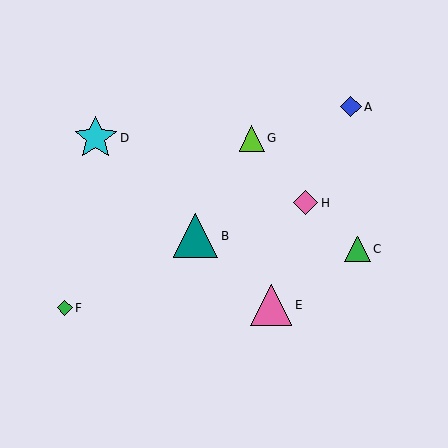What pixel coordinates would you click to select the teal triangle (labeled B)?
Click at (196, 236) to select the teal triangle B.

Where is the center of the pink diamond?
The center of the pink diamond is at (306, 203).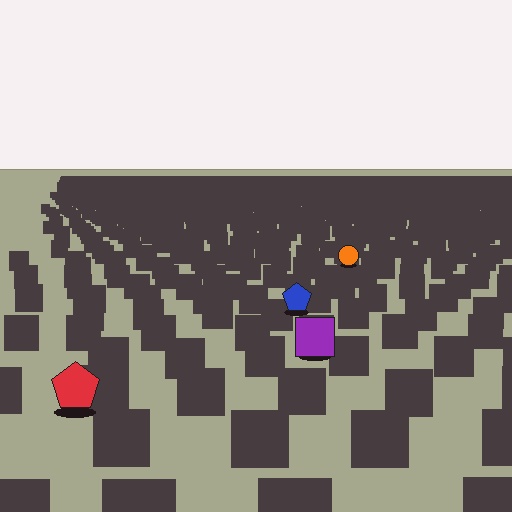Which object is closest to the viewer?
The red pentagon is closest. The texture marks near it are larger and more spread out.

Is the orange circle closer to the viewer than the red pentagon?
No. The red pentagon is closer — you can tell from the texture gradient: the ground texture is coarser near it.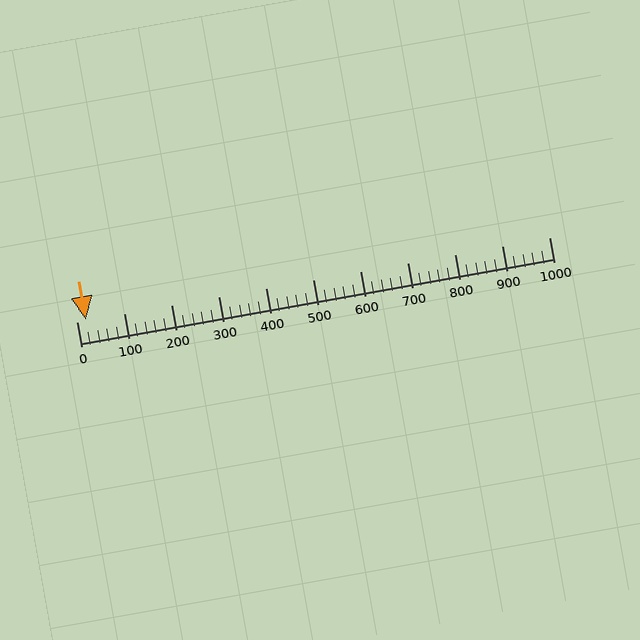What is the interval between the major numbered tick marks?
The major tick marks are spaced 100 units apart.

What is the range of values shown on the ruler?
The ruler shows values from 0 to 1000.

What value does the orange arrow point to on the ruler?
The orange arrow points to approximately 20.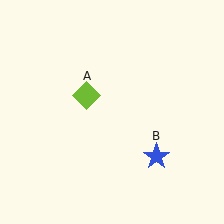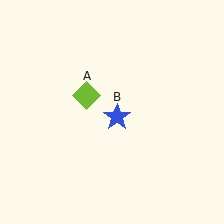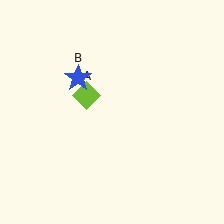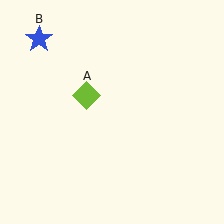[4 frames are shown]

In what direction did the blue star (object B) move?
The blue star (object B) moved up and to the left.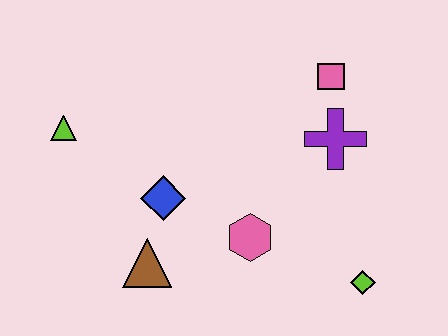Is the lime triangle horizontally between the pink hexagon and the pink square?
No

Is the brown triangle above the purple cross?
No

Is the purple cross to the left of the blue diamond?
No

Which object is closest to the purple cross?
The pink square is closest to the purple cross.